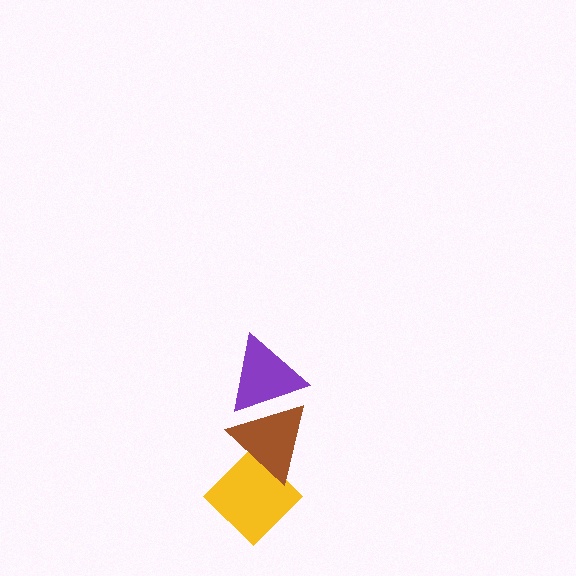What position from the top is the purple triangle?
The purple triangle is 1st from the top.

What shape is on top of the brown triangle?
The purple triangle is on top of the brown triangle.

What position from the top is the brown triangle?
The brown triangle is 2nd from the top.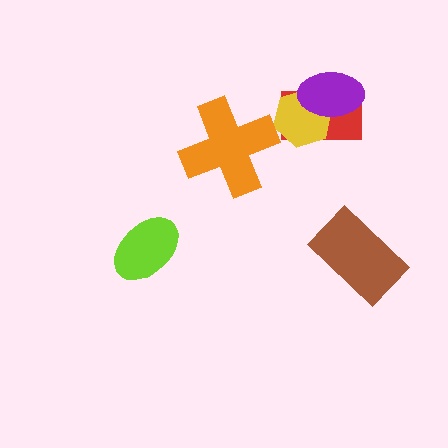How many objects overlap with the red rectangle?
2 objects overlap with the red rectangle.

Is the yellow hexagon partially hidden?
Yes, it is partially covered by another shape.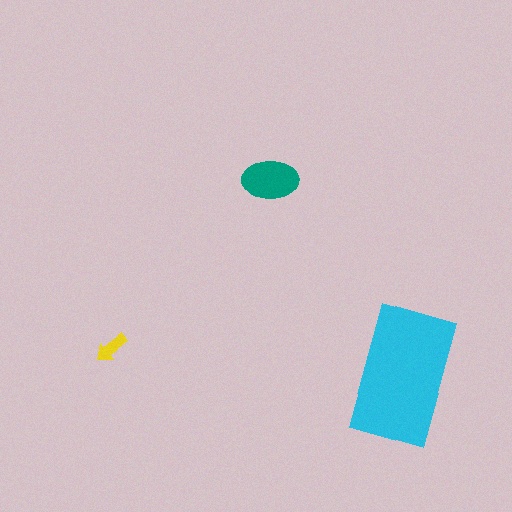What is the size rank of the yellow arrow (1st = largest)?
3rd.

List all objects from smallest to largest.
The yellow arrow, the teal ellipse, the cyan rectangle.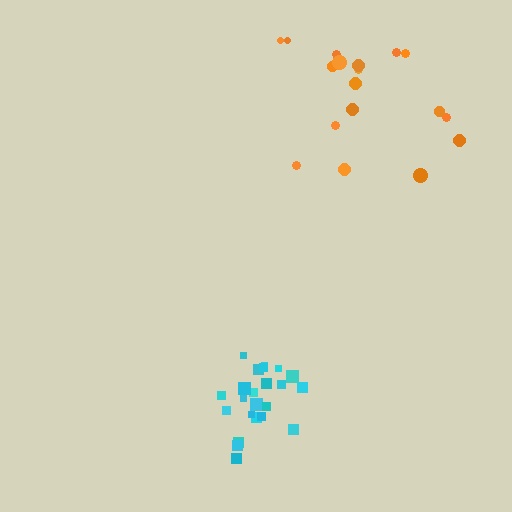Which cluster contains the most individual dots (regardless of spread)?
Cyan (24).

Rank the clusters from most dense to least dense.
cyan, orange.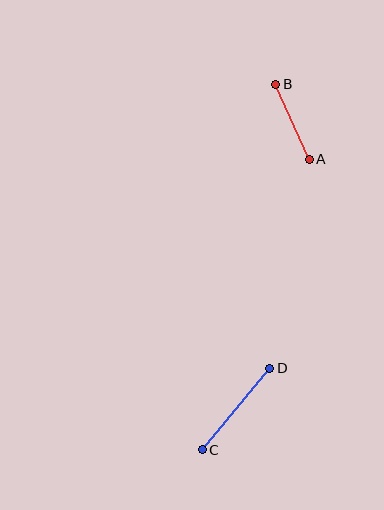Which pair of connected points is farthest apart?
Points C and D are farthest apart.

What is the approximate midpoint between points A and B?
The midpoint is at approximately (292, 122) pixels.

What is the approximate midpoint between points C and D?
The midpoint is at approximately (236, 409) pixels.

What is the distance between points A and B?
The distance is approximately 82 pixels.